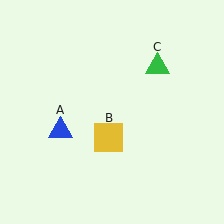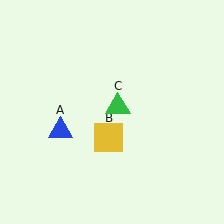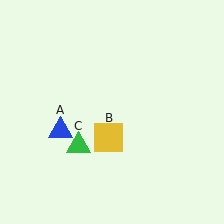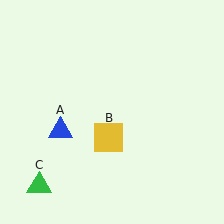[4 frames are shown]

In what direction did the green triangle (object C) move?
The green triangle (object C) moved down and to the left.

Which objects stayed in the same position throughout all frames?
Blue triangle (object A) and yellow square (object B) remained stationary.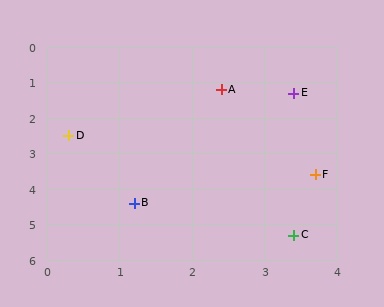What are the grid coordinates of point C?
Point C is at approximately (3.4, 5.3).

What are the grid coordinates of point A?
Point A is at approximately (2.4, 1.2).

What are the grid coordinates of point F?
Point F is at approximately (3.7, 3.6).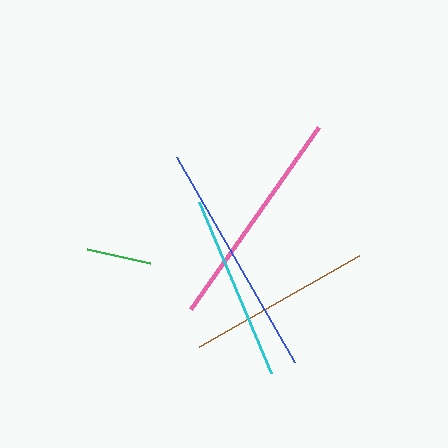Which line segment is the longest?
The blue line is the longest at approximately 236 pixels.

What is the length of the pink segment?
The pink segment is approximately 223 pixels long.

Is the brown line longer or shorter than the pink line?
The pink line is longer than the brown line.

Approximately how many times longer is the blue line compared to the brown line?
The blue line is approximately 1.3 times the length of the brown line.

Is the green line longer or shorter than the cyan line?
The cyan line is longer than the green line.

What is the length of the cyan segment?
The cyan segment is approximately 186 pixels long.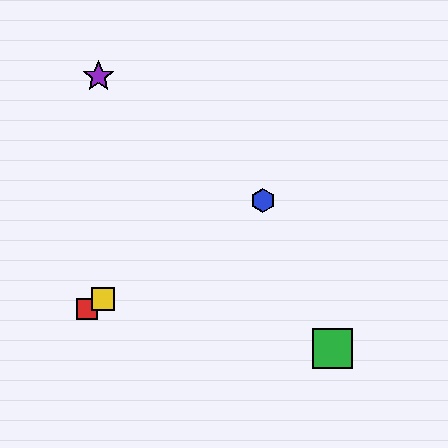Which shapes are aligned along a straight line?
The red square, the blue hexagon, the yellow square are aligned along a straight line.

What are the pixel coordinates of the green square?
The green square is at (332, 349).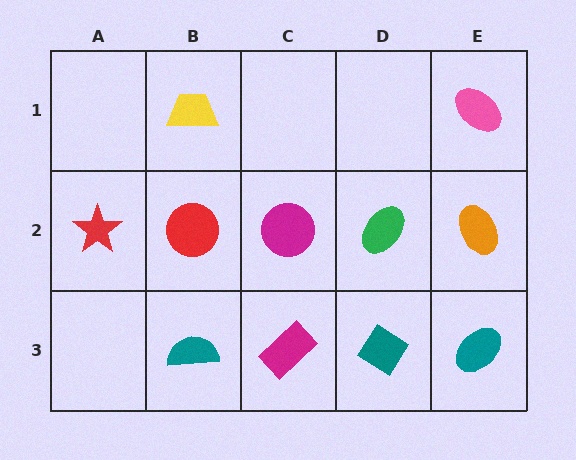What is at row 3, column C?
A magenta rectangle.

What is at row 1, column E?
A pink ellipse.